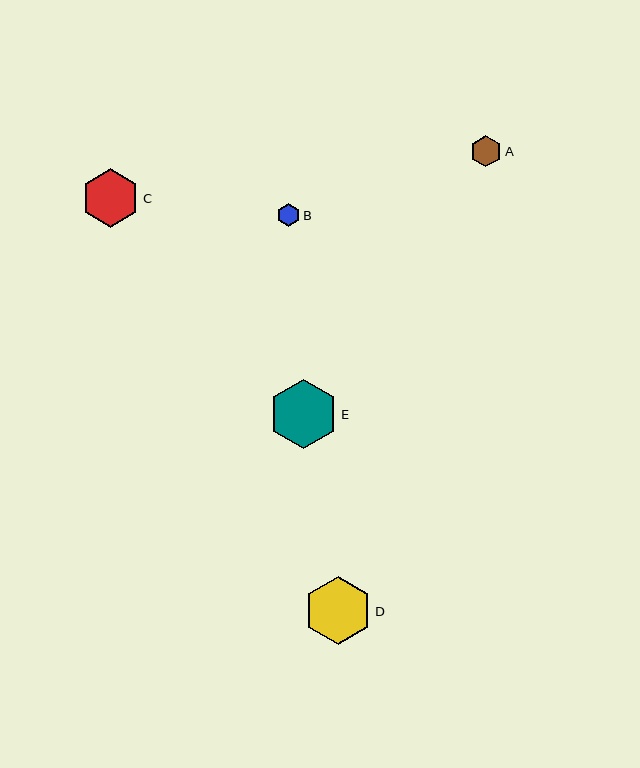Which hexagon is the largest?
Hexagon E is the largest with a size of approximately 69 pixels.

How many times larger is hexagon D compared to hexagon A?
Hexagon D is approximately 2.2 times the size of hexagon A.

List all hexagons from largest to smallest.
From largest to smallest: E, D, C, A, B.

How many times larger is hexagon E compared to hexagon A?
Hexagon E is approximately 2.2 times the size of hexagon A.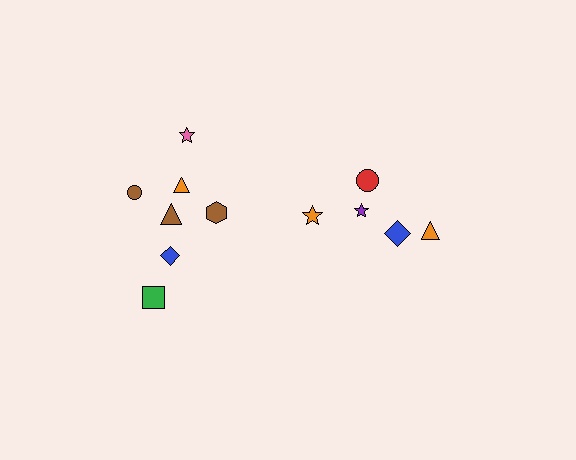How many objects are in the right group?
There are 5 objects.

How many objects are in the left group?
There are 7 objects.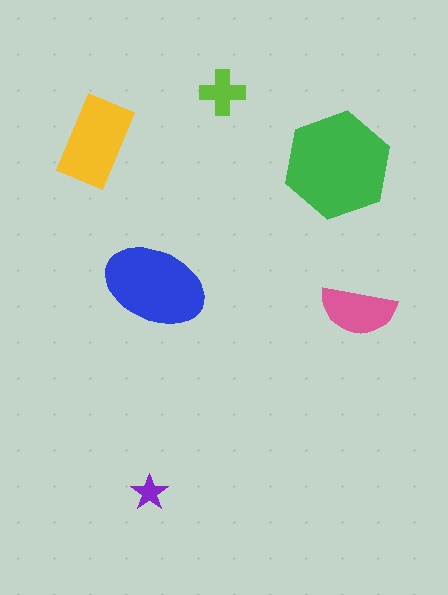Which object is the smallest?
The purple star.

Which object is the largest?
The green hexagon.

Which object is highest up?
The lime cross is topmost.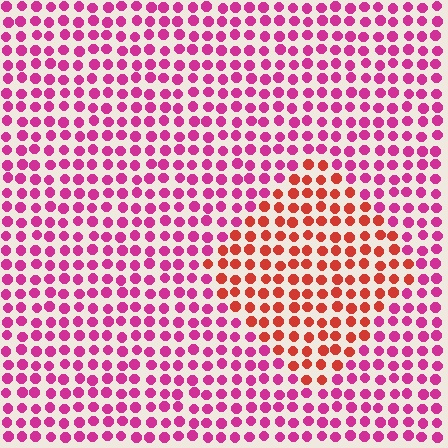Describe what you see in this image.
The image is filled with small magenta elements in a uniform arrangement. A diamond-shaped region is visible where the elements are tinted to a slightly different hue, forming a subtle color boundary.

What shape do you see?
I see a diamond.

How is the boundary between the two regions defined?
The boundary is defined purely by a slight shift in hue (about 42 degrees). Spacing, size, and orientation are identical on both sides.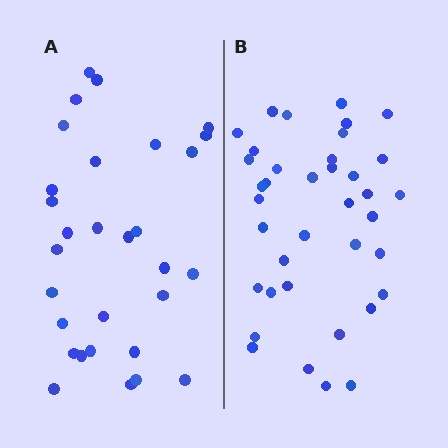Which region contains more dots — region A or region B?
Region B (the right region) has more dots.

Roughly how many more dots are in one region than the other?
Region B has roughly 8 or so more dots than region A.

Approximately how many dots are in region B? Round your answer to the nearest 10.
About 40 dots. (The exact count is 38, which rounds to 40.)